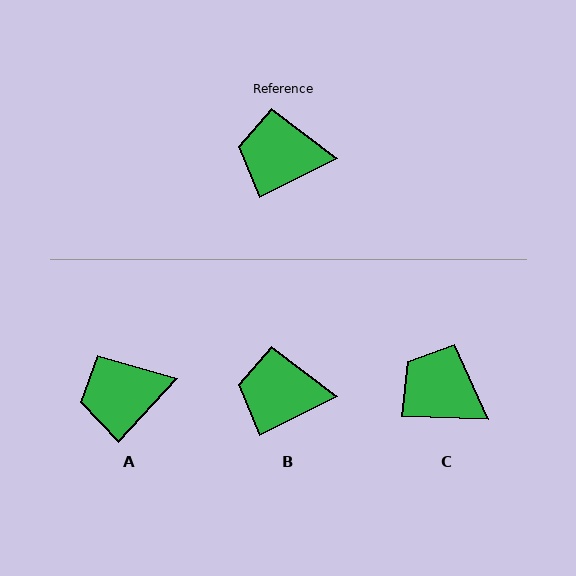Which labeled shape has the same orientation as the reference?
B.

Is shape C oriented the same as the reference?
No, it is off by about 29 degrees.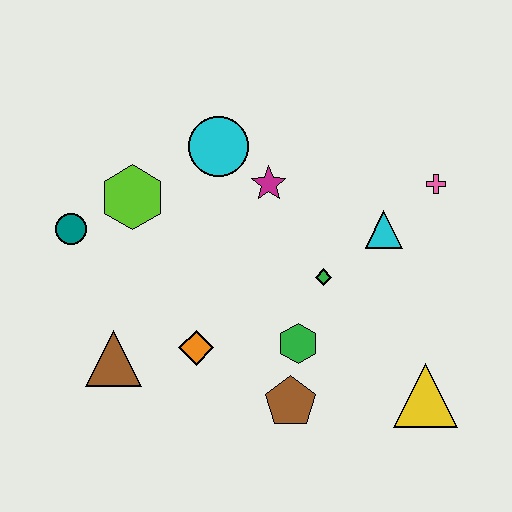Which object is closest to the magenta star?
The cyan circle is closest to the magenta star.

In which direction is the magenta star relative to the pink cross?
The magenta star is to the left of the pink cross.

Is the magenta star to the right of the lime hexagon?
Yes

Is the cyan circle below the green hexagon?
No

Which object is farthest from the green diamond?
The teal circle is farthest from the green diamond.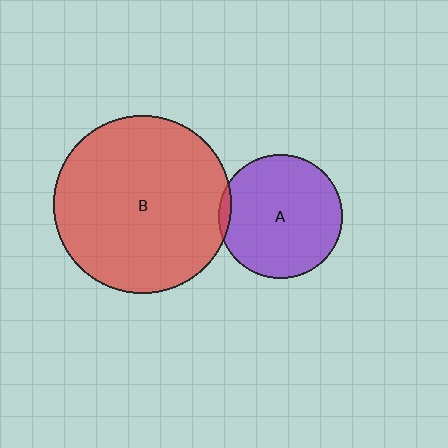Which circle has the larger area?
Circle B (red).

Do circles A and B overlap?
Yes.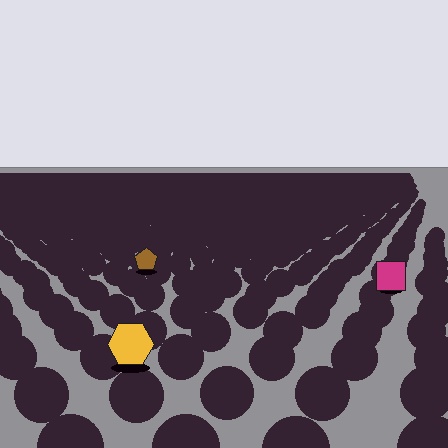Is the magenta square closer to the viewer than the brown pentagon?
Yes. The magenta square is closer — you can tell from the texture gradient: the ground texture is coarser near it.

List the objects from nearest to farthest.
From nearest to farthest: the yellow hexagon, the magenta square, the brown pentagon.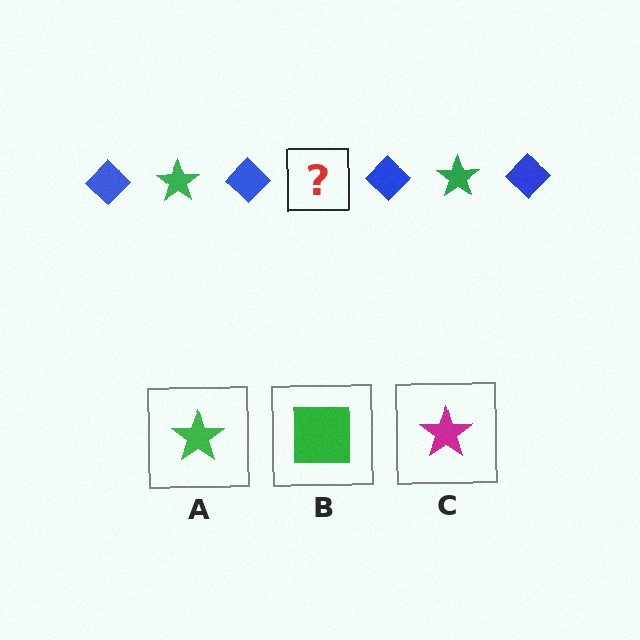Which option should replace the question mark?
Option A.